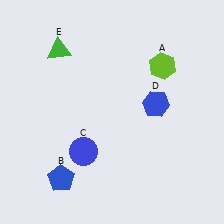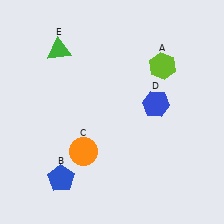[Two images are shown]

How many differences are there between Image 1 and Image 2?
There is 1 difference between the two images.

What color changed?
The circle (C) changed from blue in Image 1 to orange in Image 2.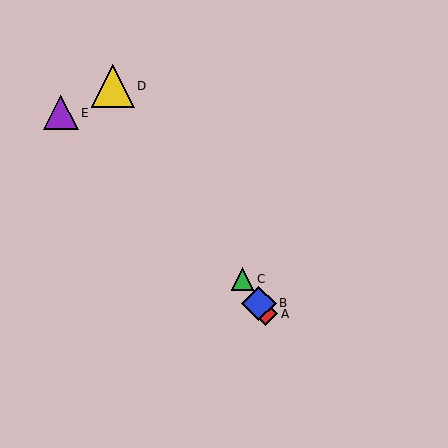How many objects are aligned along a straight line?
4 objects (A, B, C, D) are aligned along a straight line.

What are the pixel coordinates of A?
Object A is at (266, 314).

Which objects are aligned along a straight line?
Objects A, B, C, D are aligned along a straight line.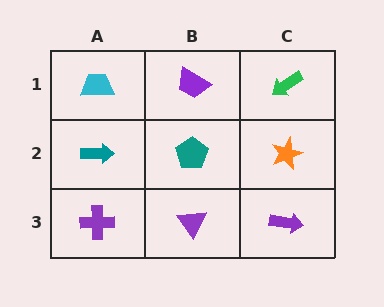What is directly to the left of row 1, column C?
A purple trapezoid.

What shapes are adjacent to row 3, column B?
A teal pentagon (row 2, column B), a purple cross (row 3, column A), a purple arrow (row 3, column C).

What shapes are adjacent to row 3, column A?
A teal arrow (row 2, column A), a purple triangle (row 3, column B).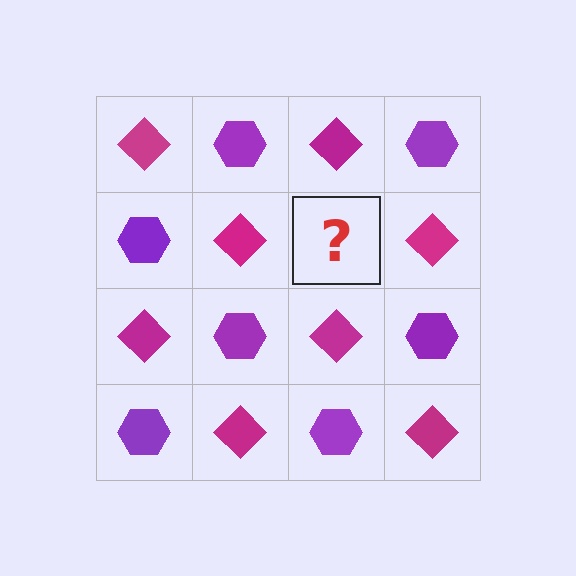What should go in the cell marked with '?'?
The missing cell should contain a purple hexagon.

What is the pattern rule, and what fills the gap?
The rule is that it alternates magenta diamond and purple hexagon in a checkerboard pattern. The gap should be filled with a purple hexagon.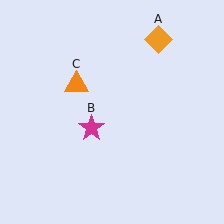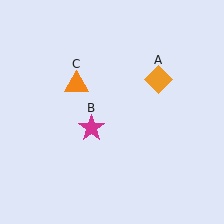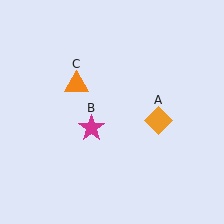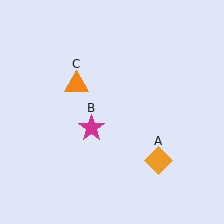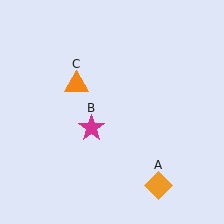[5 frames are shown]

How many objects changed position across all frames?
1 object changed position: orange diamond (object A).